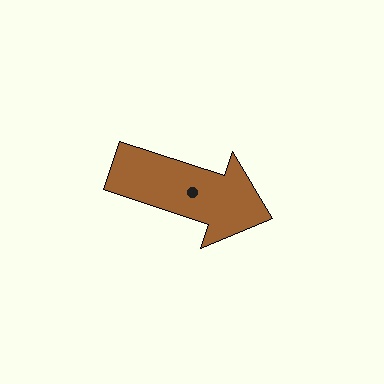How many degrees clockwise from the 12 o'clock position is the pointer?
Approximately 108 degrees.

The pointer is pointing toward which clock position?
Roughly 4 o'clock.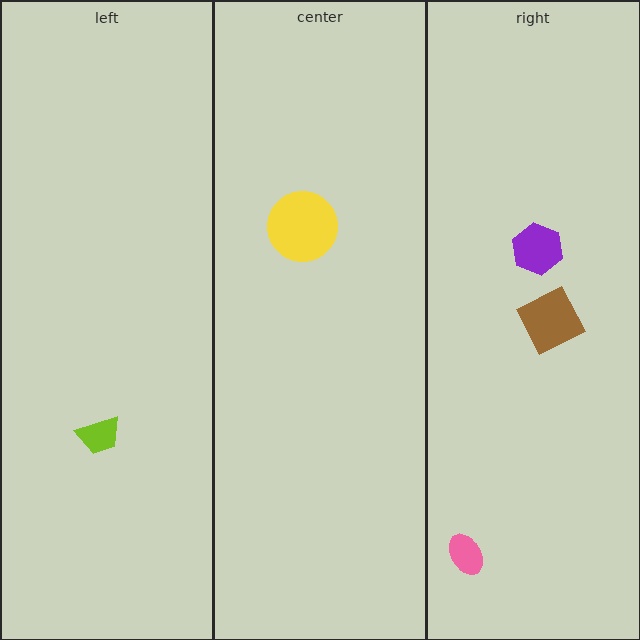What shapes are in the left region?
The lime trapezoid.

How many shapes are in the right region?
3.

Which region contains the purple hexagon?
The right region.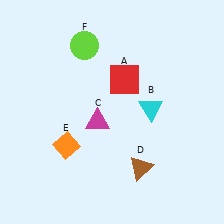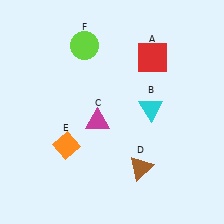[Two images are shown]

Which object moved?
The red square (A) moved right.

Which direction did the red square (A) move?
The red square (A) moved right.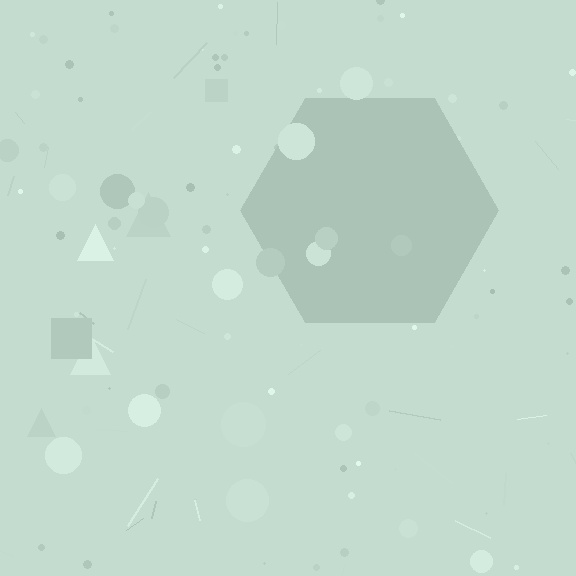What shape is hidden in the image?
A hexagon is hidden in the image.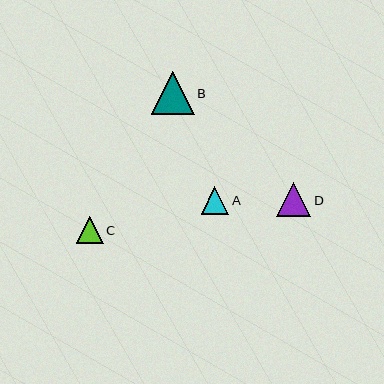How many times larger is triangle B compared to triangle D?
Triangle B is approximately 1.3 times the size of triangle D.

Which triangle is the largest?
Triangle B is the largest with a size of approximately 43 pixels.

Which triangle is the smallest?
Triangle C is the smallest with a size of approximately 27 pixels.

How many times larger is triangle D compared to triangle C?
Triangle D is approximately 1.3 times the size of triangle C.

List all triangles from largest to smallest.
From largest to smallest: B, D, A, C.